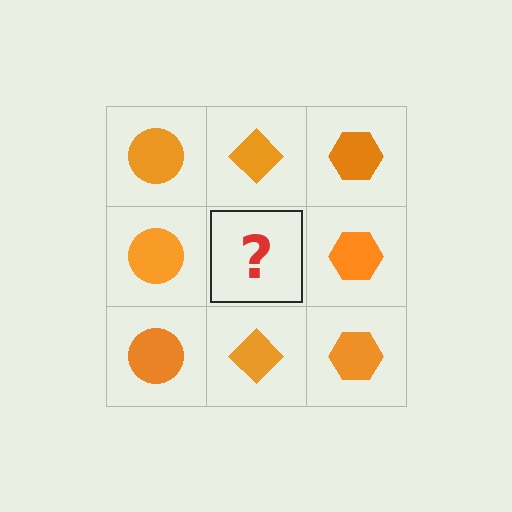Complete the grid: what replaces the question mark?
The question mark should be replaced with an orange diamond.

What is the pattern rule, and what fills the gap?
The rule is that each column has a consistent shape. The gap should be filled with an orange diamond.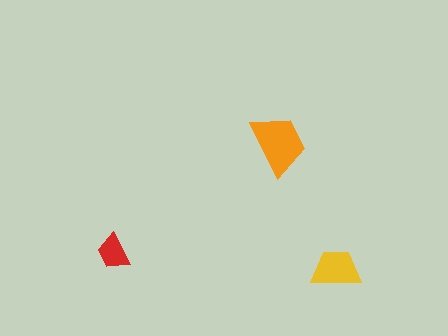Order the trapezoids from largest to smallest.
the orange one, the yellow one, the red one.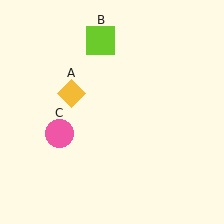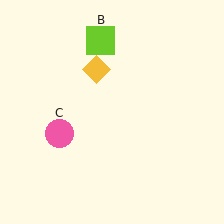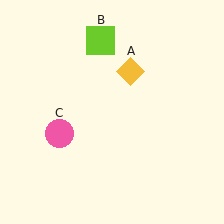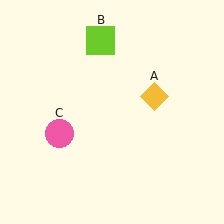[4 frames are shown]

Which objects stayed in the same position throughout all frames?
Lime square (object B) and pink circle (object C) remained stationary.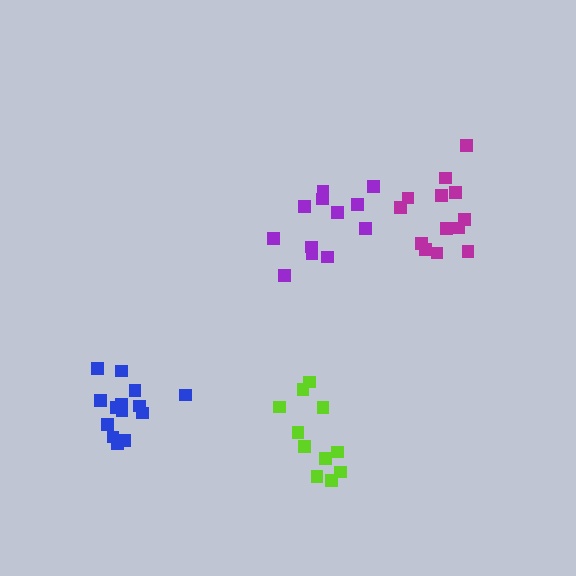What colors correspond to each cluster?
The clusters are colored: purple, magenta, lime, blue.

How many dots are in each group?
Group 1: 12 dots, Group 2: 13 dots, Group 3: 11 dots, Group 4: 14 dots (50 total).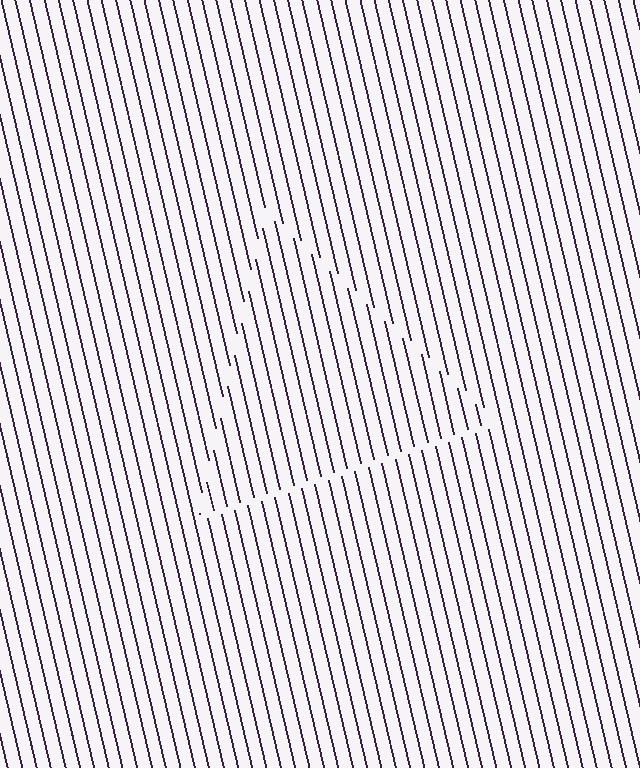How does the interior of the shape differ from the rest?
The interior of the shape contains the same grating, shifted by half a period — the contour is defined by the phase discontinuity where line-ends from the inner and outer gratings abut.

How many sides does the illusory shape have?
3 sides — the line-ends trace a triangle.